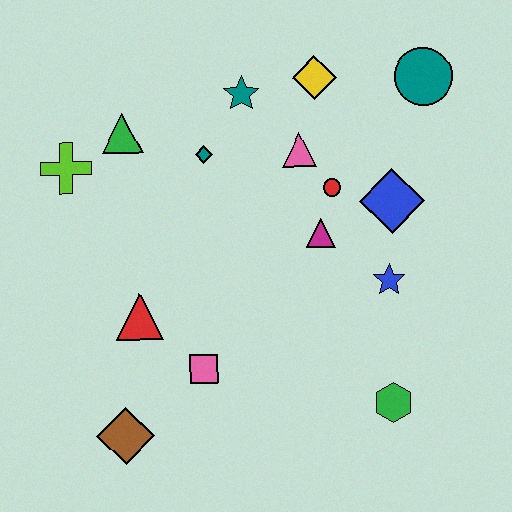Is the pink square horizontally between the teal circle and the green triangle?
Yes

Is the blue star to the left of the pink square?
No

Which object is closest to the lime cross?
The green triangle is closest to the lime cross.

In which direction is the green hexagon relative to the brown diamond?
The green hexagon is to the right of the brown diamond.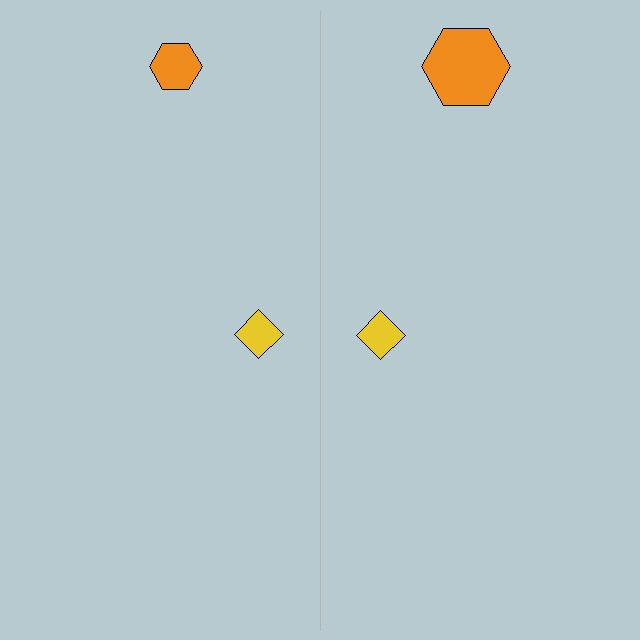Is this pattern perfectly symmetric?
No, the pattern is not perfectly symmetric. The orange hexagon on the right side has a different size than its mirror counterpart.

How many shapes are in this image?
There are 4 shapes in this image.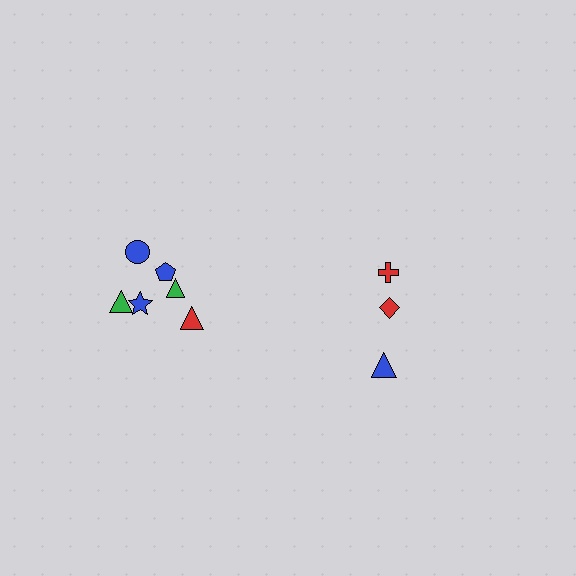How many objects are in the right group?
There are 3 objects.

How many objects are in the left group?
There are 6 objects.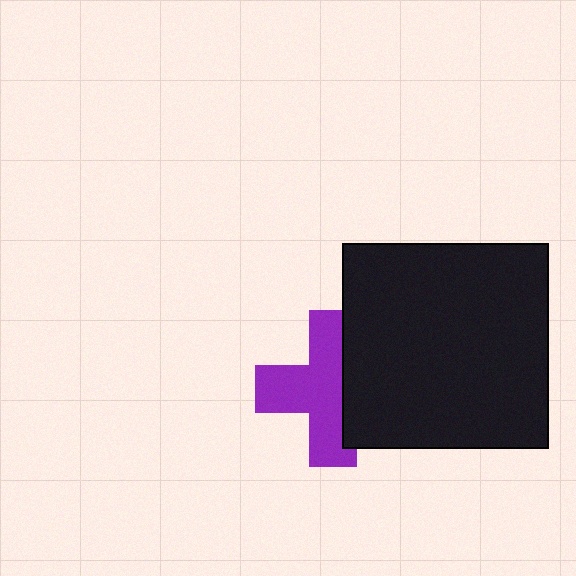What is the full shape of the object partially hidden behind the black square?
The partially hidden object is a purple cross.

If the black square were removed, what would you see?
You would see the complete purple cross.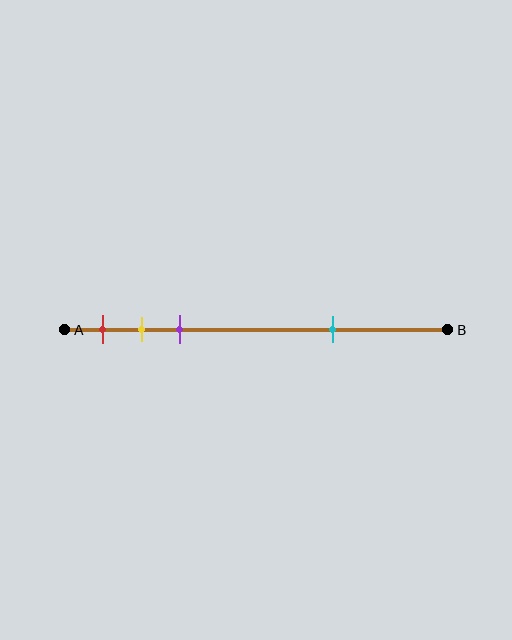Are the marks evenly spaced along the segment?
No, the marks are not evenly spaced.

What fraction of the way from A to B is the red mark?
The red mark is approximately 10% (0.1) of the way from A to B.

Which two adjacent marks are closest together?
The yellow and purple marks are the closest adjacent pair.